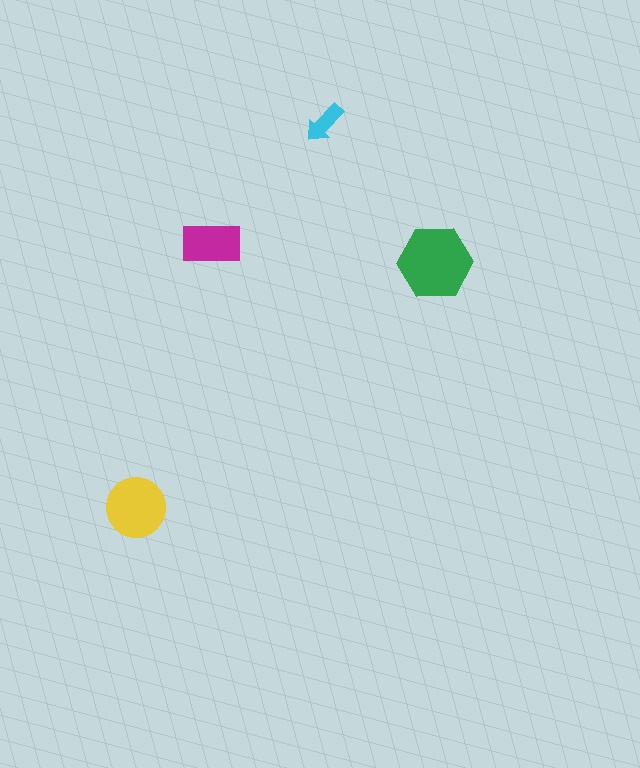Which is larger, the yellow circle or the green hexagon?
The green hexagon.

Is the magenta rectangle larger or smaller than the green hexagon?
Smaller.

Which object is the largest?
The green hexagon.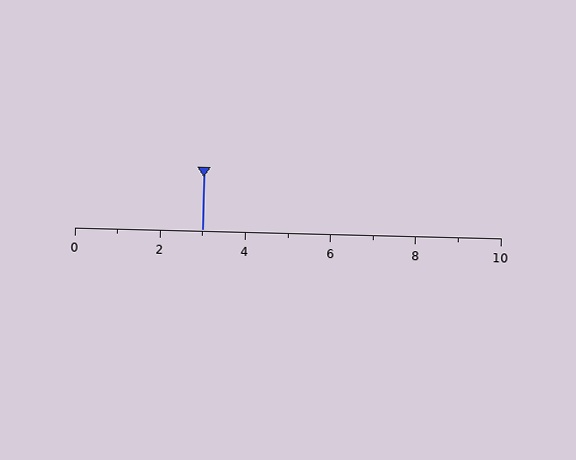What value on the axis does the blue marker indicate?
The marker indicates approximately 3.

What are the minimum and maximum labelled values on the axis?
The axis runs from 0 to 10.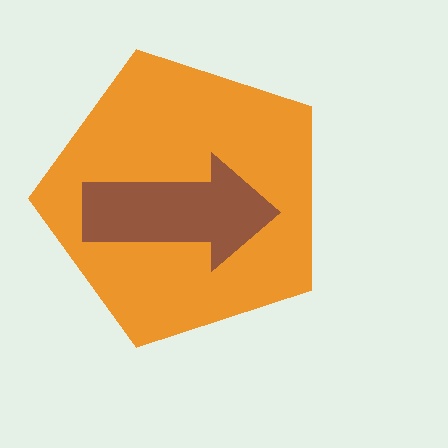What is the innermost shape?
The brown arrow.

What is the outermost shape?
The orange pentagon.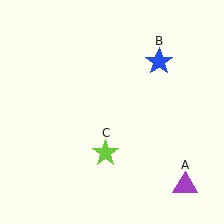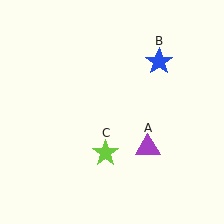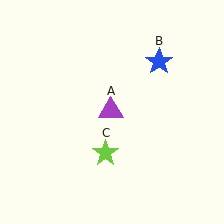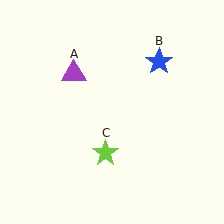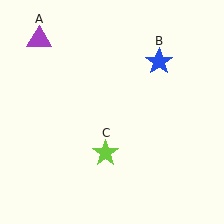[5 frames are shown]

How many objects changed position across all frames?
1 object changed position: purple triangle (object A).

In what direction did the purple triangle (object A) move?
The purple triangle (object A) moved up and to the left.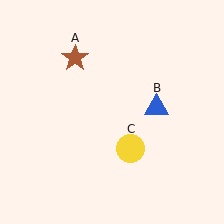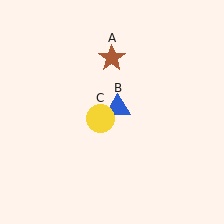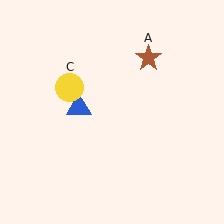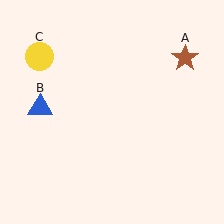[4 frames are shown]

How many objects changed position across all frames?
3 objects changed position: brown star (object A), blue triangle (object B), yellow circle (object C).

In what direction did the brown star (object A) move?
The brown star (object A) moved right.